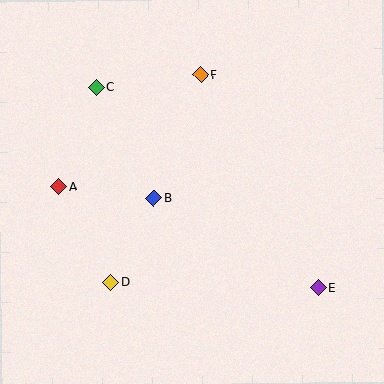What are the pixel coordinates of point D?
Point D is at (111, 282).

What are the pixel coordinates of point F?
Point F is at (201, 74).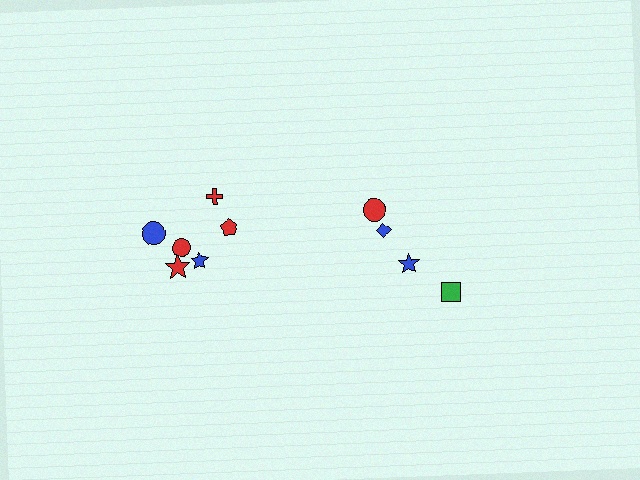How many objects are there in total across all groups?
There are 10 objects.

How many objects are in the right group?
There are 4 objects.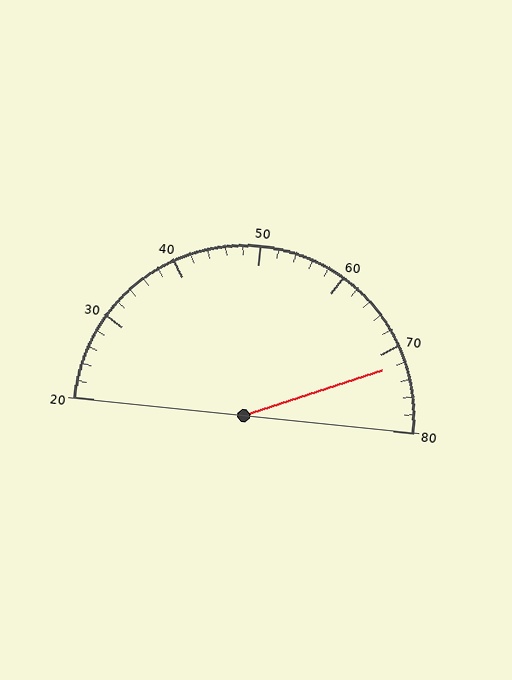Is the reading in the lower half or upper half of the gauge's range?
The reading is in the upper half of the range (20 to 80).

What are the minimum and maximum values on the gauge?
The gauge ranges from 20 to 80.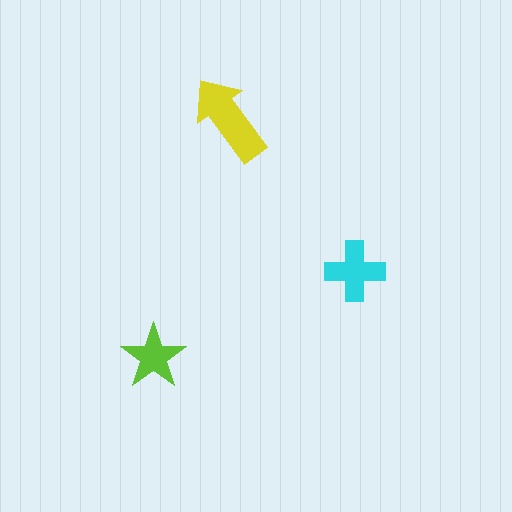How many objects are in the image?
There are 3 objects in the image.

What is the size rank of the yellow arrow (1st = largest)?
1st.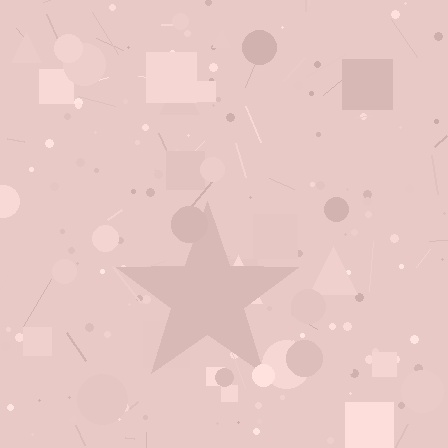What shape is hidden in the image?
A star is hidden in the image.